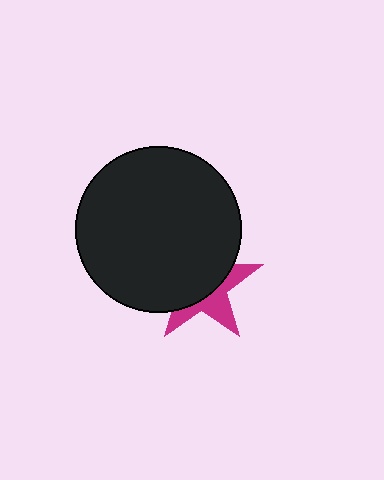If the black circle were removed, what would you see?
You would see the complete magenta star.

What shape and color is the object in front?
The object in front is a black circle.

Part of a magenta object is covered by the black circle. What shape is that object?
It is a star.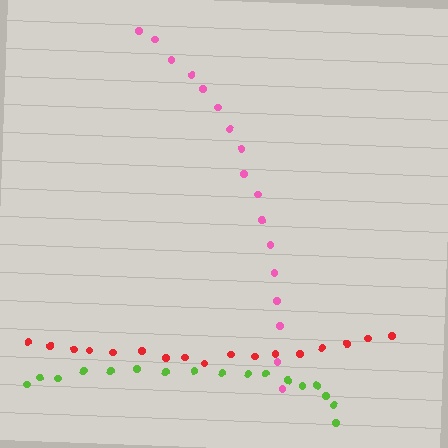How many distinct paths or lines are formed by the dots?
There are 3 distinct paths.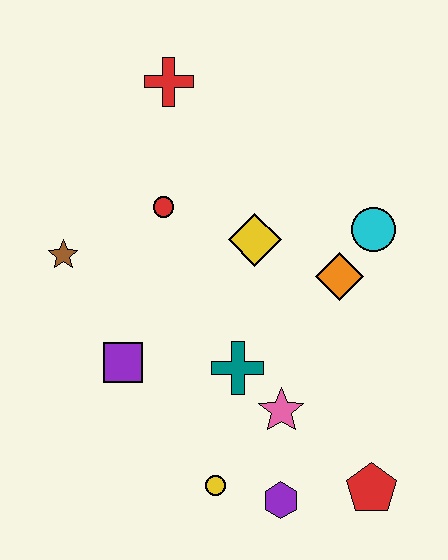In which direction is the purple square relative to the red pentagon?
The purple square is to the left of the red pentagon.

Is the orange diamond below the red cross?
Yes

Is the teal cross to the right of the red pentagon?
No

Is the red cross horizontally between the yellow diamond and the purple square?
Yes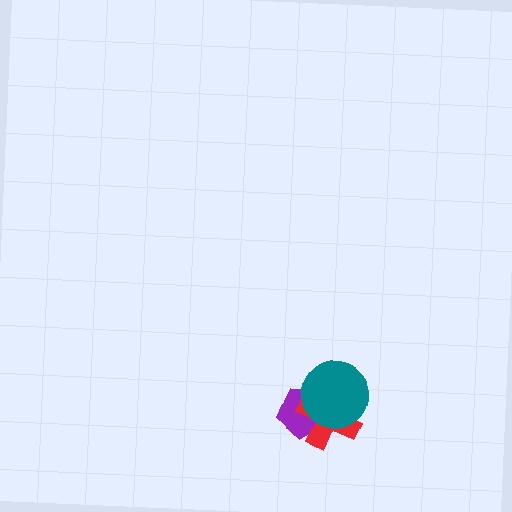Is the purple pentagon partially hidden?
Yes, it is partially covered by another shape.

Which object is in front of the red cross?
The teal circle is in front of the red cross.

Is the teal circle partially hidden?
No, no other shape covers it.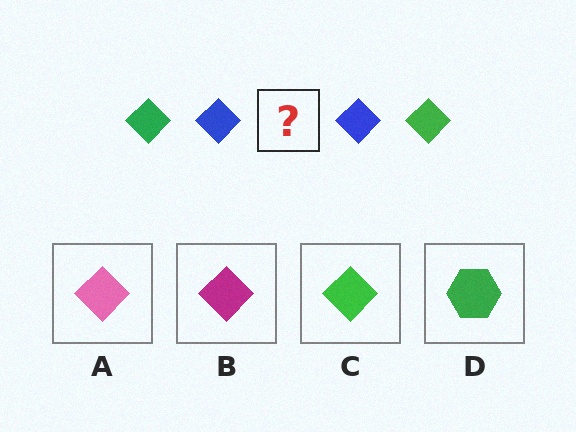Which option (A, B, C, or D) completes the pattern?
C.